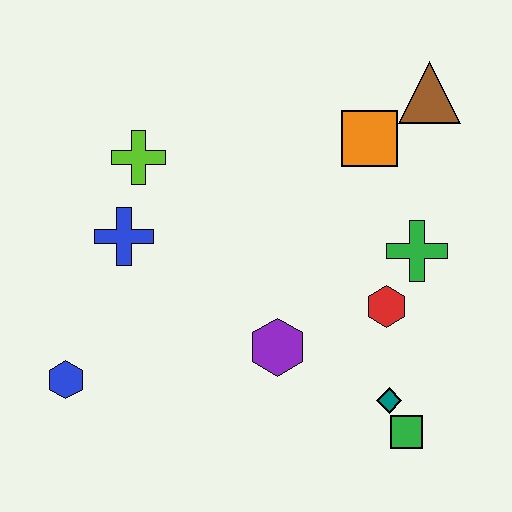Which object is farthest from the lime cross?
The green square is farthest from the lime cross.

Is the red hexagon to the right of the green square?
No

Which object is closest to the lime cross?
The blue cross is closest to the lime cross.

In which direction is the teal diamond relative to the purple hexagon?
The teal diamond is to the right of the purple hexagon.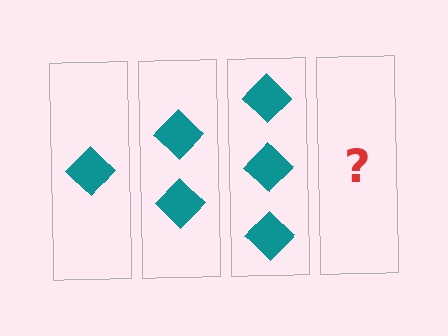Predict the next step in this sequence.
The next step is 4 diamonds.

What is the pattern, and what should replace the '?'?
The pattern is that each step adds one more diamond. The '?' should be 4 diamonds.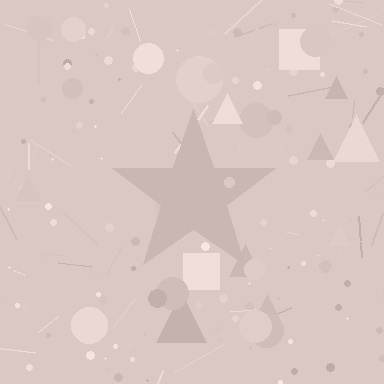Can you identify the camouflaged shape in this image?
The camouflaged shape is a star.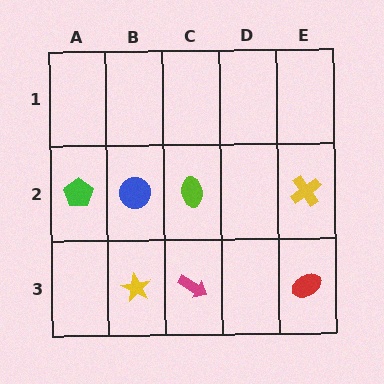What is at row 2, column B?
A blue circle.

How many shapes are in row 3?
3 shapes.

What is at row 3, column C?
A magenta arrow.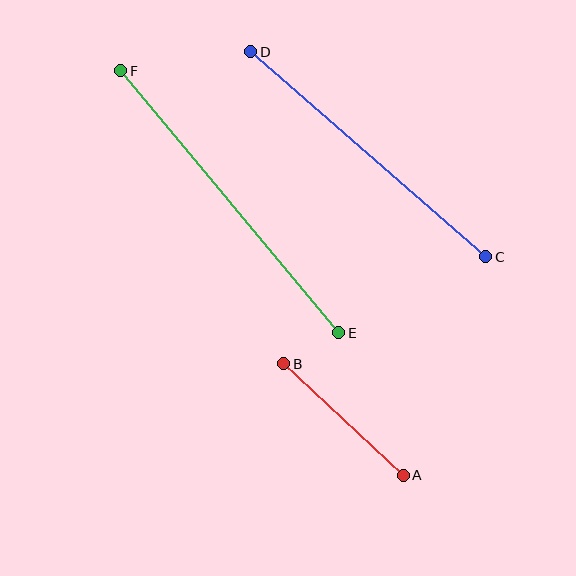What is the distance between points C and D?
The distance is approximately 312 pixels.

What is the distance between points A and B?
The distance is approximately 164 pixels.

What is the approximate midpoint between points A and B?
The midpoint is at approximately (343, 419) pixels.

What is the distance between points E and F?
The distance is approximately 341 pixels.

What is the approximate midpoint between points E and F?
The midpoint is at approximately (230, 202) pixels.